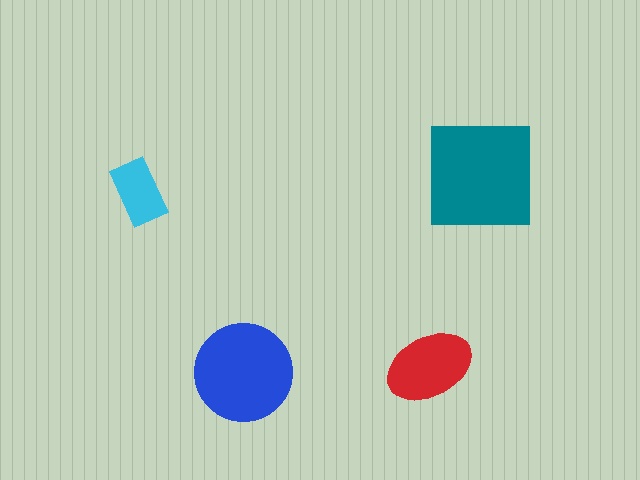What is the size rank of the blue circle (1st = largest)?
2nd.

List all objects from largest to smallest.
The teal square, the blue circle, the red ellipse, the cyan rectangle.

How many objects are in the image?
There are 4 objects in the image.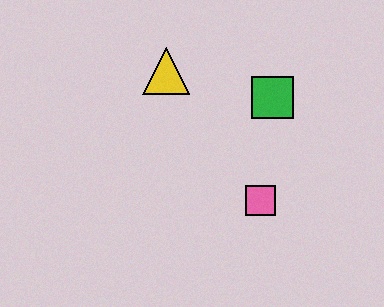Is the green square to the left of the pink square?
No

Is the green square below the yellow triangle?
Yes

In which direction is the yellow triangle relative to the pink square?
The yellow triangle is above the pink square.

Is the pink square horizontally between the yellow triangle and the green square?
Yes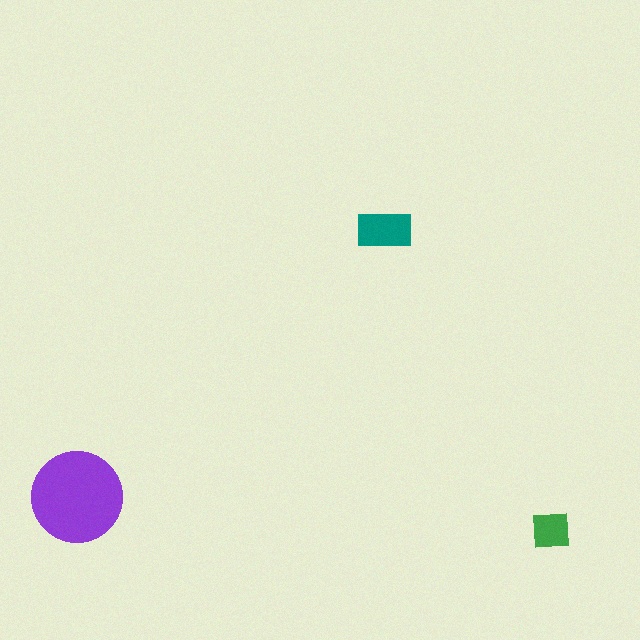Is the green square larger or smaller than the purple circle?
Smaller.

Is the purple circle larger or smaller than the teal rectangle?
Larger.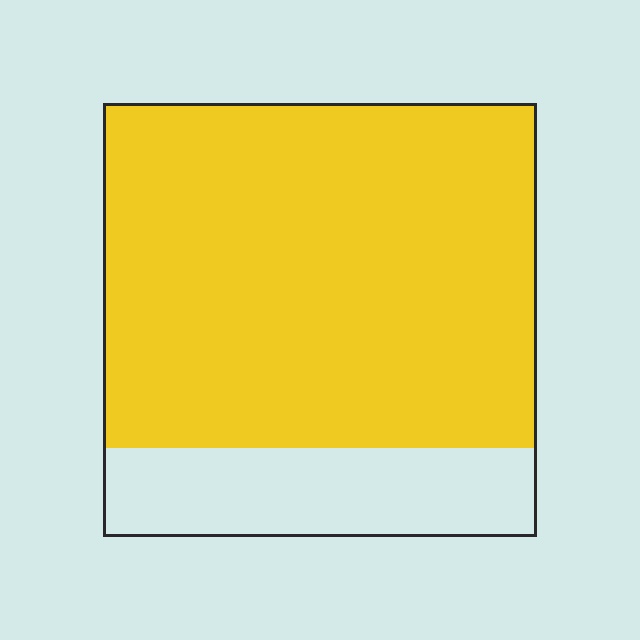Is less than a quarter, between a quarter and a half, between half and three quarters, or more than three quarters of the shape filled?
More than three quarters.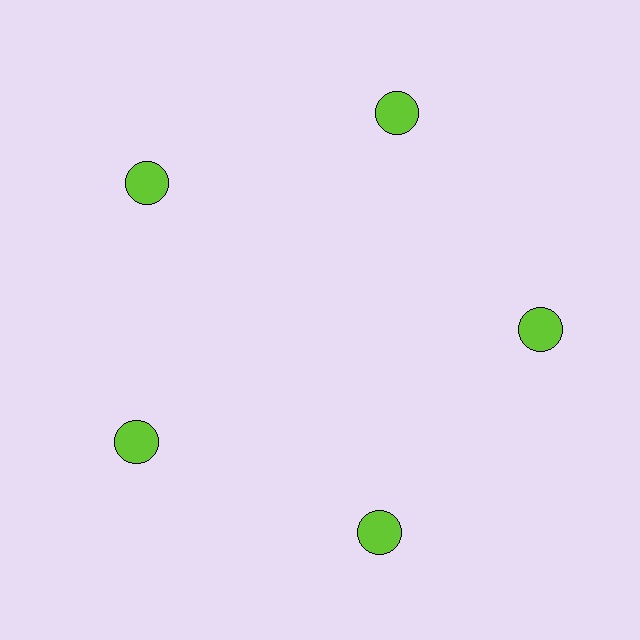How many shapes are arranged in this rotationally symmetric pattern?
There are 5 shapes, arranged in 5 groups of 1.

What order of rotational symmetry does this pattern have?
This pattern has 5-fold rotational symmetry.